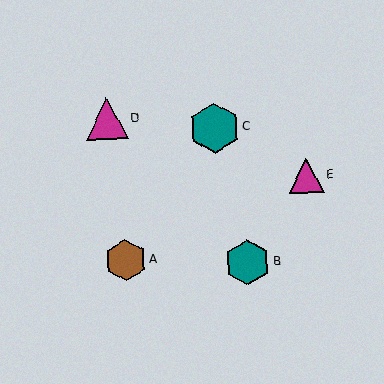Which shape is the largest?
The teal hexagon (labeled C) is the largest.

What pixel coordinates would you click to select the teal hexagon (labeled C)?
Click at (215, 128) to select the teal hexagon C.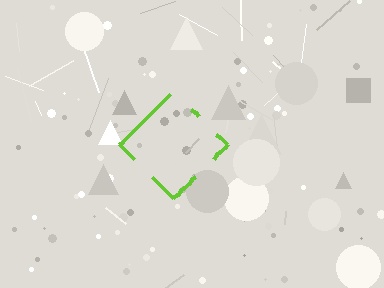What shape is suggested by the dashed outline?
The dashed outline suggests a diamond.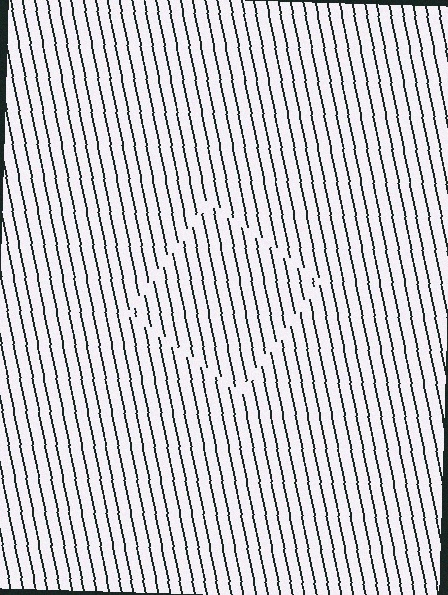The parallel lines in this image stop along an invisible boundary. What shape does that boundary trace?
An illusory square. The interior of the shape contains the same grating, shifted by half a period — the contour is defined by the phase discontinuity where line-ends from the inner and outer gratings abut.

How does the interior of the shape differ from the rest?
The interior of the shape contains the same grating, shifted by half a period — the contour is defined by the phase discontinuity where line-ends from the inner and outer gratings abut.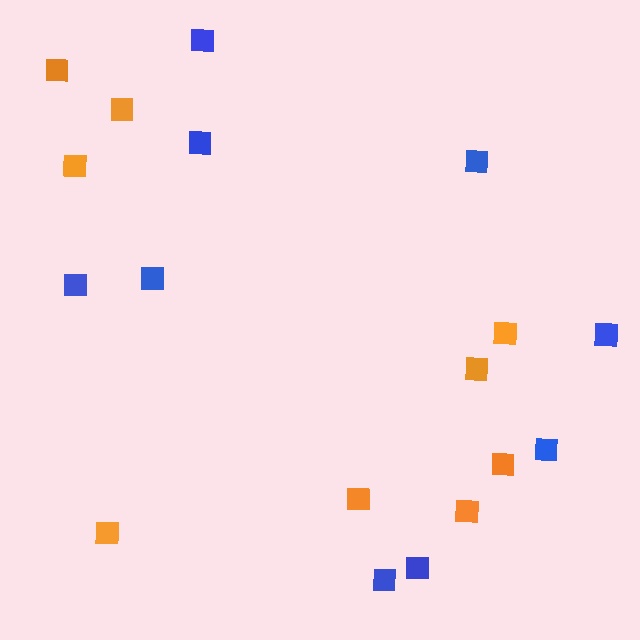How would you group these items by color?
There are 2 groups: one group of blue squares (9) and one group of orange squares (9).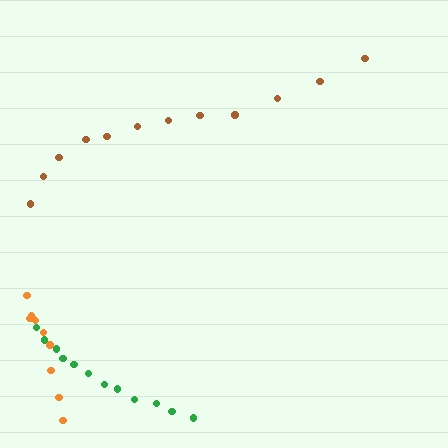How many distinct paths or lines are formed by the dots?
There are 3 distinct paths.